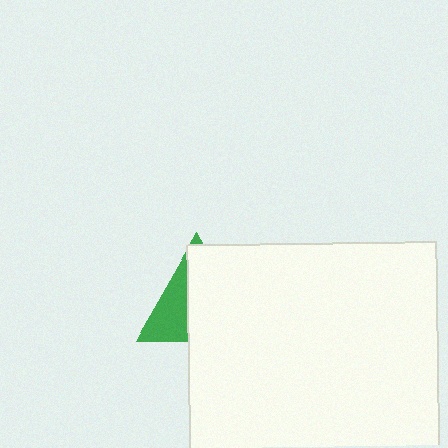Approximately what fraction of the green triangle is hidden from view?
Roughly 65% of the green triangle is hidden behind the white rectangle.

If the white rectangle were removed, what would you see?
You would see the complete green triangle.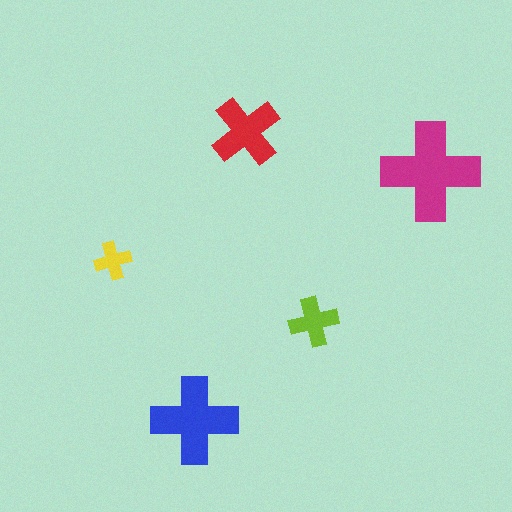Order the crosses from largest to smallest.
the magenta one, the blue one, the red one, the lime one, the yellow one.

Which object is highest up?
The red cross is topmost.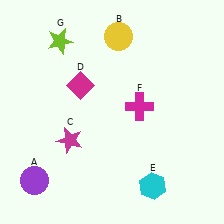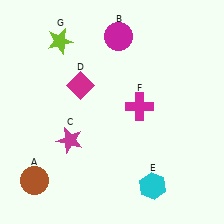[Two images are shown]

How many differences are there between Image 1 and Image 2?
There are 2 differences between the two images.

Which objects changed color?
A changed from purple to brown. B changed from yellow to magenta.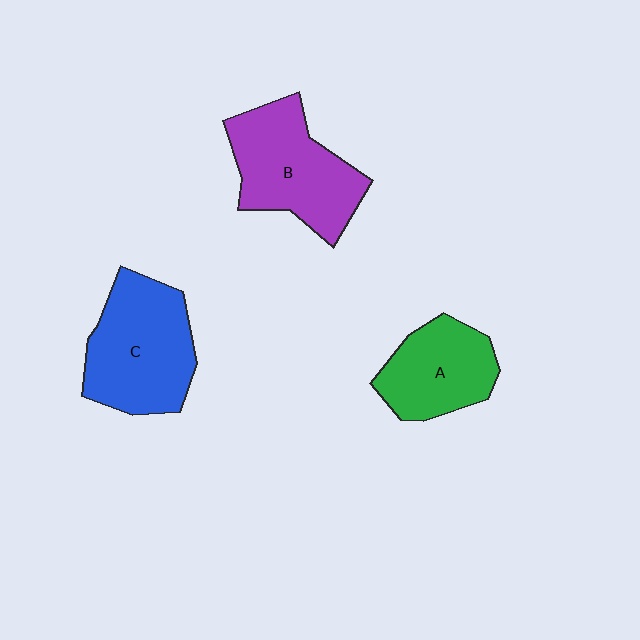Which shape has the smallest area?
Shape A (green).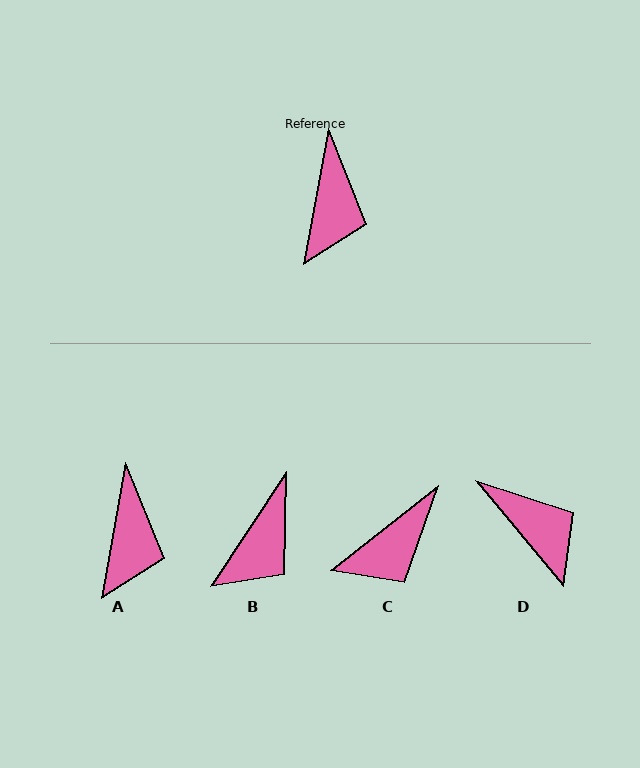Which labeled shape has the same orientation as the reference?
A.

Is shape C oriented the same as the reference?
No, it is off by about 41 degrees.